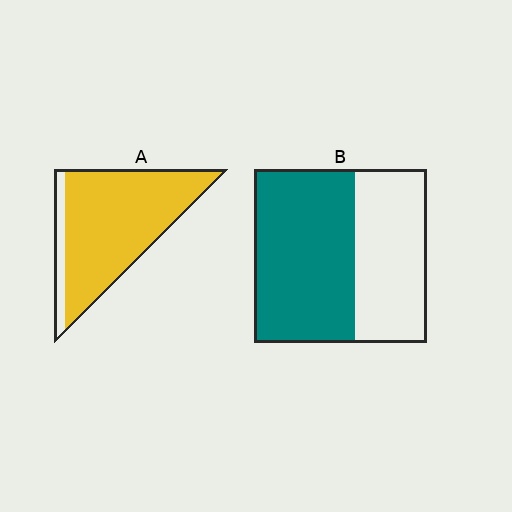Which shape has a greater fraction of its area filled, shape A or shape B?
Shape A.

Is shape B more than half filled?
Yes.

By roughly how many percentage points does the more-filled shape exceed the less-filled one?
By roughly 30 percentage points (A over B).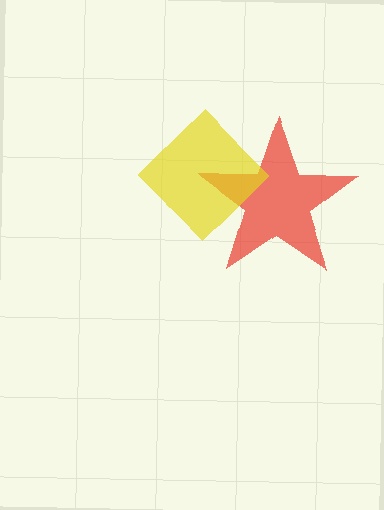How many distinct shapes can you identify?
There are 2 distinct shapes: a red star, a yellow diamond.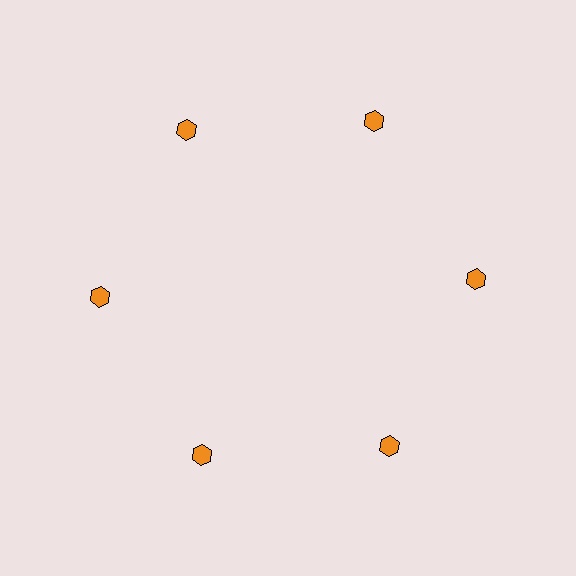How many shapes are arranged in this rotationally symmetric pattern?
There are 6 shapes, arranged in 6 groups of 1.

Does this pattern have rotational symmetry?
Yes, this pattern has 6-fold rotational symmetry. It looks the same after rotating 60 degrees around the center.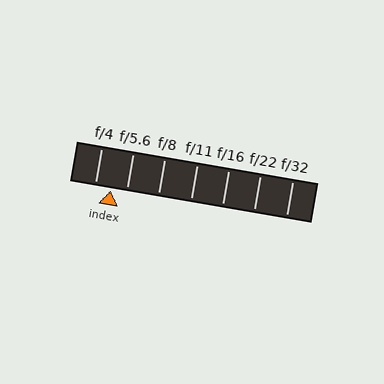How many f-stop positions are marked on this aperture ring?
There are 7 f-stop positions marked.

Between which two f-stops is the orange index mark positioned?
The index mark is between f/4 and f/5.6.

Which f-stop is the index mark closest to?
The index mark is closest to f/5.6.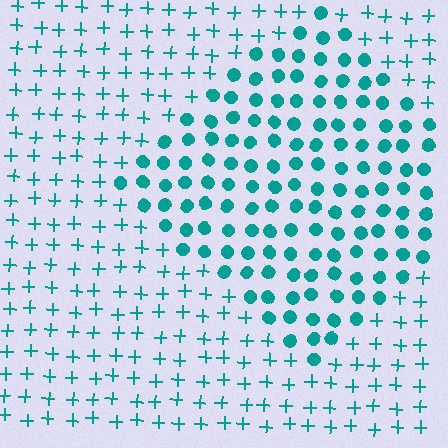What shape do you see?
I see a diamond.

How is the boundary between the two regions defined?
The boundary is defined by a change in element shape: circles inside vs. plus signs outside. All elements share the same color and spacing.